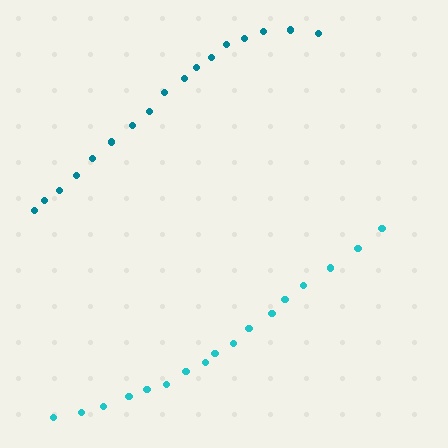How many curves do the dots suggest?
There are 2 distinct paths.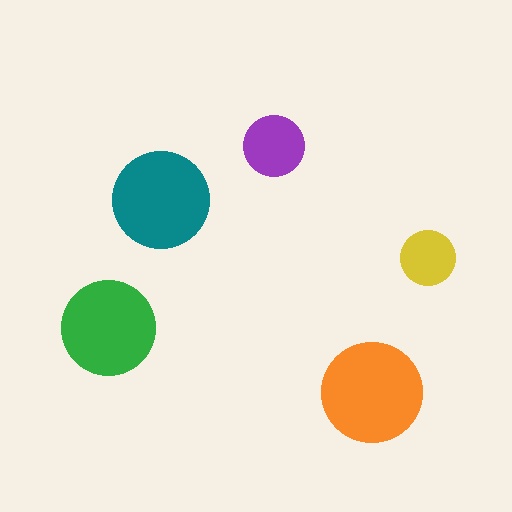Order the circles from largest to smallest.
the orange one, the teal one, the green one, the purple one, the yellow one.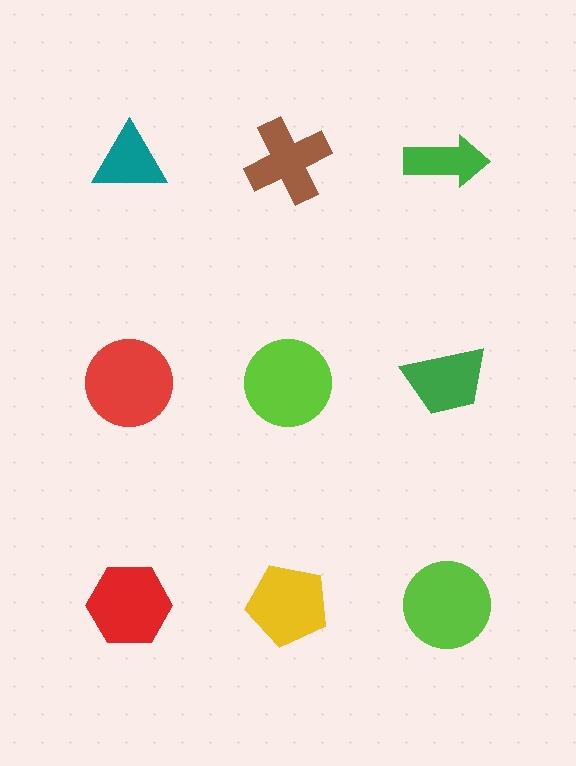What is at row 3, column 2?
A yellow pentagon.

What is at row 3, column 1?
A red hexagon.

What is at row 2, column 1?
A red circle.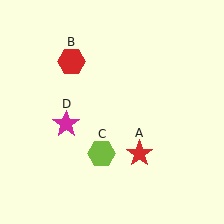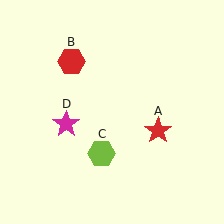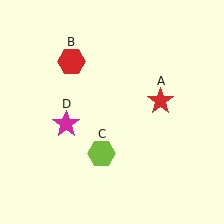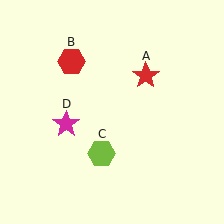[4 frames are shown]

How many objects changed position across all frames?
1 object changed position: red star (object A).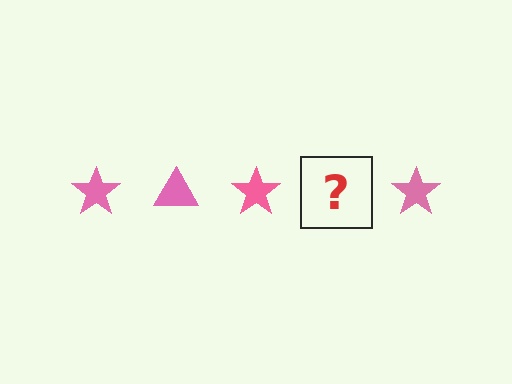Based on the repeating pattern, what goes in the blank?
The blank should be a pink triangle.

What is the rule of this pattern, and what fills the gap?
The rule is that the pattern cycles through star, triangle shapes in pink. The gap should be filled with a pink triangle.